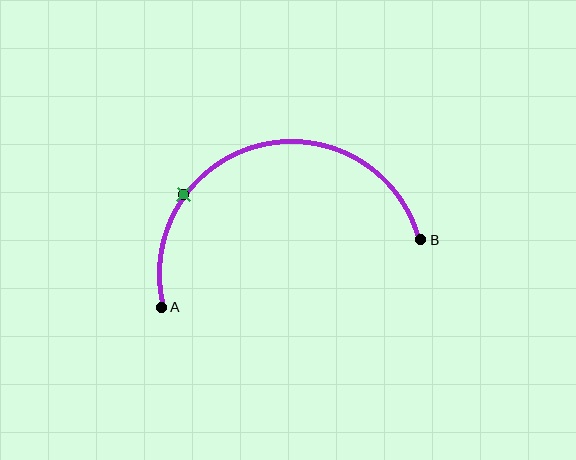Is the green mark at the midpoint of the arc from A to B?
No. The green mark lies on the arc but is closer to endpoint A. The arc midpoint would be at the point on the curve equidistant along the arc from both A and B.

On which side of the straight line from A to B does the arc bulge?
The arc bulges above the straight line connecting A and B.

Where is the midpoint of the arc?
The arc midpoint is the point on the curve farthest from the straight line joining A and B. It sits above that line.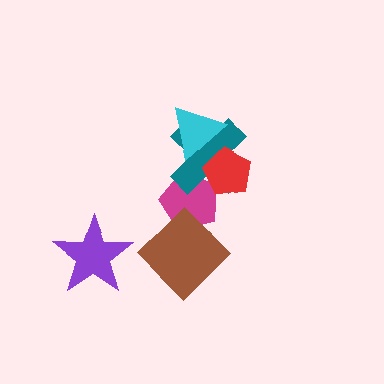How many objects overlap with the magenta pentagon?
3 objects overlap with the magenta pentagon.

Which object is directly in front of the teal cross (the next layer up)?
The red pentagon is directly in front of the teal cross.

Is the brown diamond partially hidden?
No, no other shape covers it.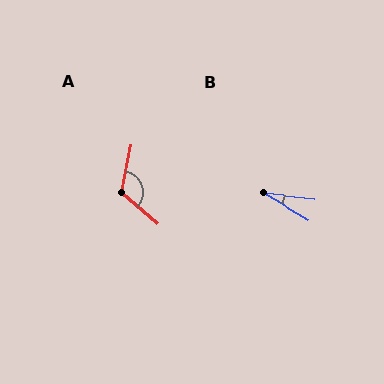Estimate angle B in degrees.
Approximately 24 degrees.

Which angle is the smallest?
B, at approximately 24 degrees.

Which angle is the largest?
A, at approximately 119 degrees.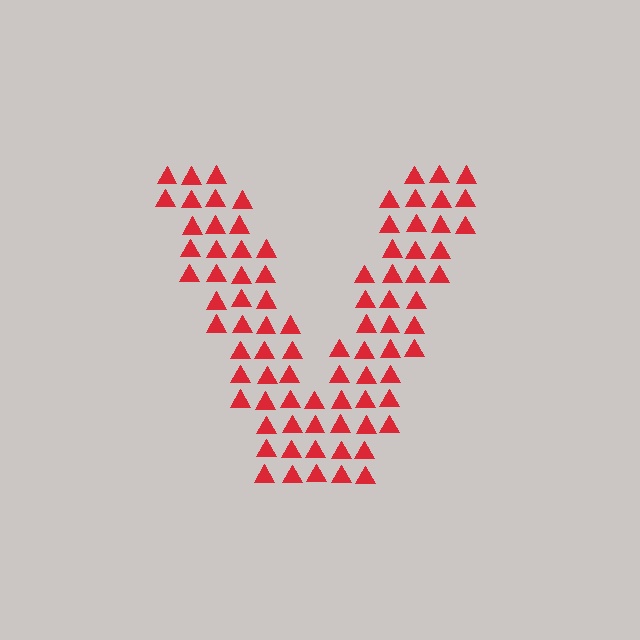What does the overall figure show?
The overall figure shows the letter V.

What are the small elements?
The small elements are triangles.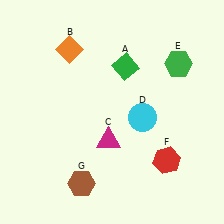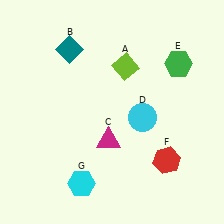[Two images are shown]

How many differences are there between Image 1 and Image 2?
There are 3 differences between the two images.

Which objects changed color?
A changed from green to lime. B changed from orange to teal. G changed from brown to cyan.